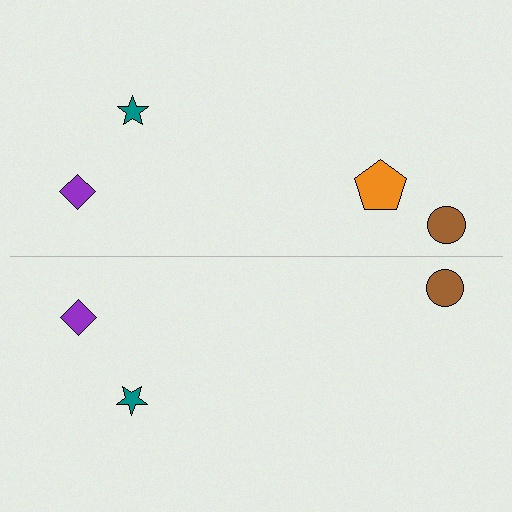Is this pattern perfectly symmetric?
No, the pattern is not perfectly symmetric. A orange pentagon is missing from the bottom side.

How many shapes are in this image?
There are 7 shapes in this image.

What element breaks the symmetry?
A orange pentagon is missing from the bottom side.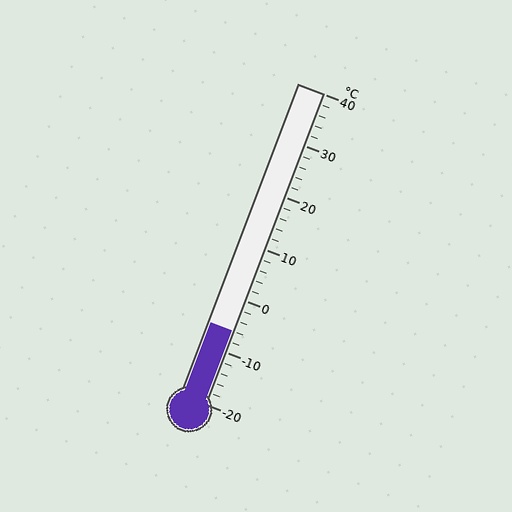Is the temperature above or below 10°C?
The temperature is below 10°C.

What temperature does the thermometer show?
The thermometer shows approximately -6°C.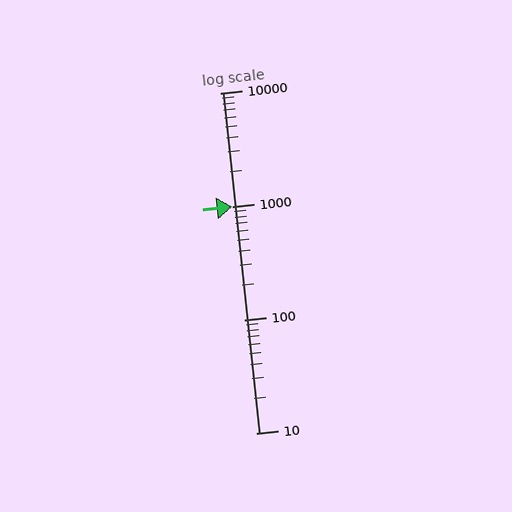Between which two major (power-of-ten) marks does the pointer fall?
The pointer is between 1000 and 10000.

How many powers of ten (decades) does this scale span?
The scale spans 3 decades, from 10 to 10000.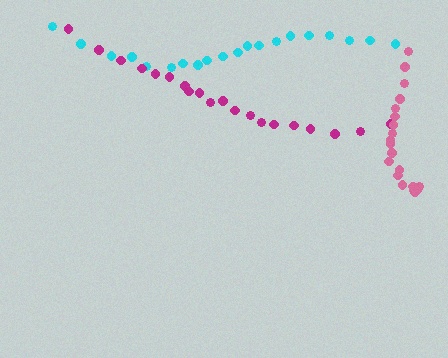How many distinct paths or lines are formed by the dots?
There are 3 distinct paths.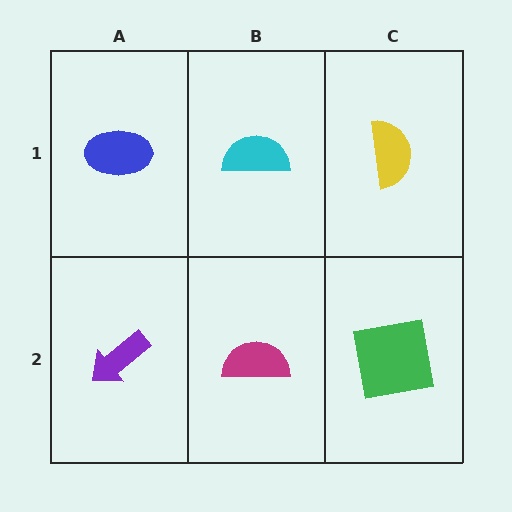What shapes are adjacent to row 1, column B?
A magenta semicircle (row 2, column B), a blue ellipse (row 1, column A), a yellow semicircle (row 1, column C).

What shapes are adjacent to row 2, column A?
A blue ellipse (row 1, column A), a magenta semicircle (row 2, column B).